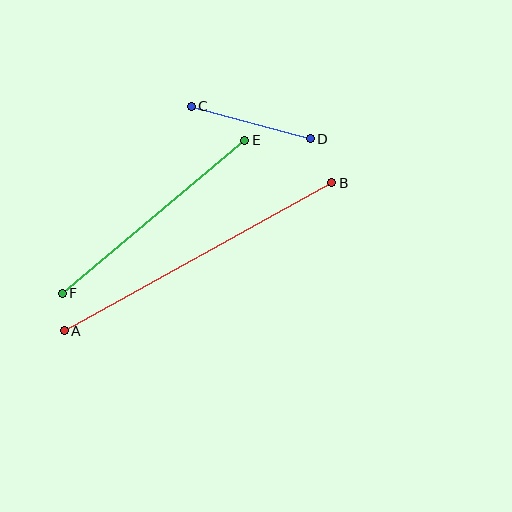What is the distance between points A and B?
The distance is approximately 306 pixels.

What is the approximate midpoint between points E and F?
The midpoint is at approximately (153, 217) pixels.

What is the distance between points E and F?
The distance is approximately 238 pixels.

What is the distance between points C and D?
The distance is approximately 123 pixels.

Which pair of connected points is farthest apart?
Points A and B are farthest apart.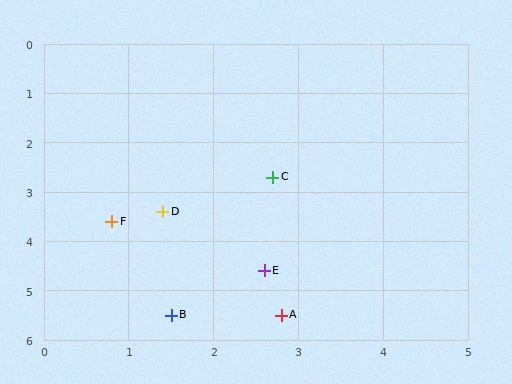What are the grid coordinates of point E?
Point E is at approximately (2.6, 4.6).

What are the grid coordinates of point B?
Point B is at approximately (1.5, 5.5).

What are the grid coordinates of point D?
Point D is at approximately (1.4, 3.4).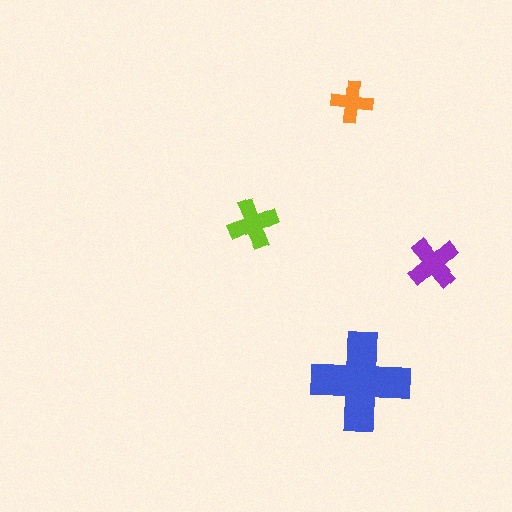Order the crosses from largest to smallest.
the blue one, the purple one, the lime one, the orange one.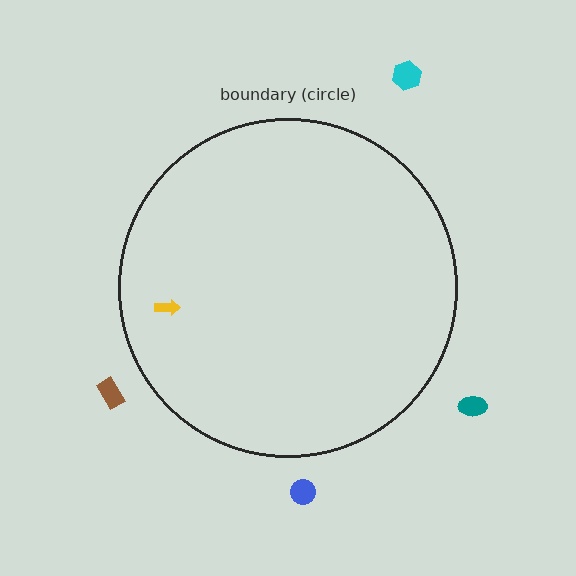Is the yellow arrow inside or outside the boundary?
Inside.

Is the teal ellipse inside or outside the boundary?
Outside.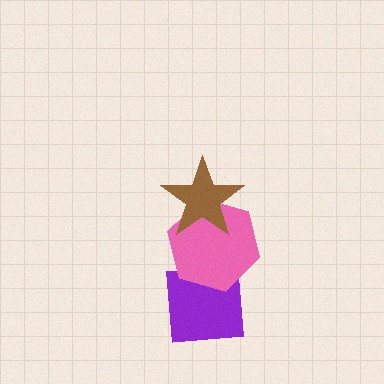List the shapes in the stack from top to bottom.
From top to bottom: the brown star, the pink hexagon, the purple square.